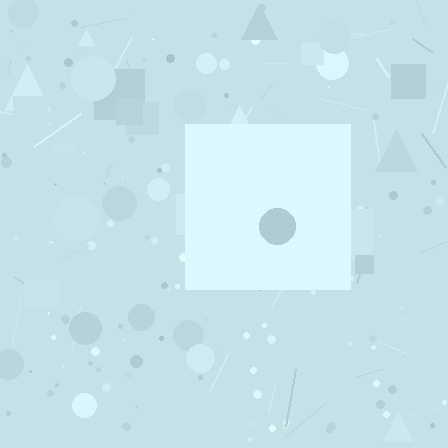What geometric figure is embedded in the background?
A square is embedded in the background.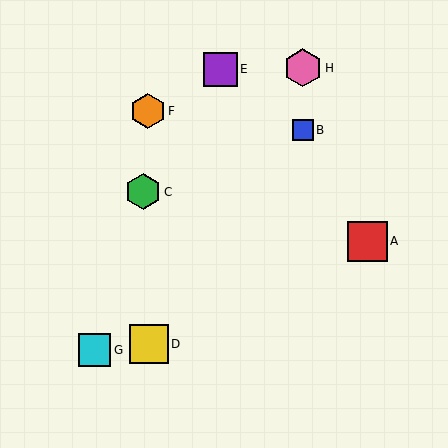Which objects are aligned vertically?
Objects B, H are aligned vertically.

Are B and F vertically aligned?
No, B is at x≈303 and F is at x≈148.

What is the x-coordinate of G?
Object G is at x≈95.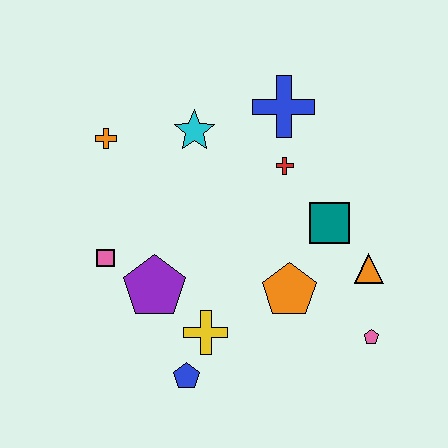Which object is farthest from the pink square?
The pink pentagon is farthest from the pink square.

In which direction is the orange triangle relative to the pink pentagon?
The orange triangle is above the pink pentagon.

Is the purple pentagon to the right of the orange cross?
Yes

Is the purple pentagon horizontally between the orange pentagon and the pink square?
Yes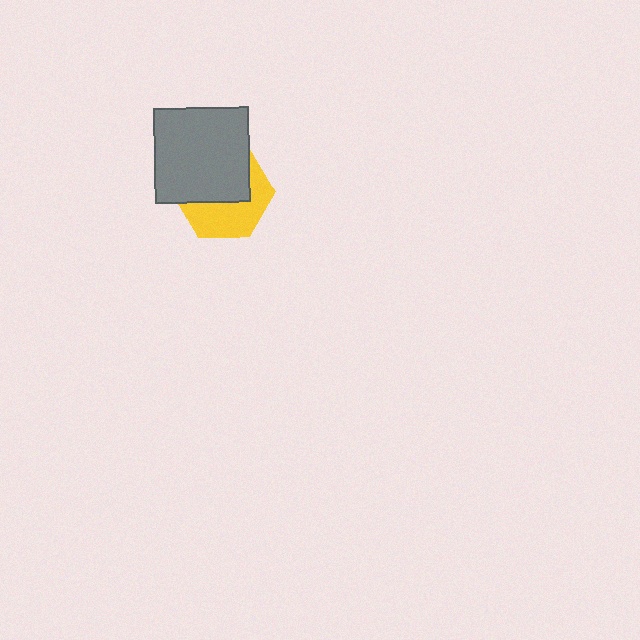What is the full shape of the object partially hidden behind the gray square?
The partially hidden object is a yellow hexagon.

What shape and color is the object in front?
The object in front is a gray square.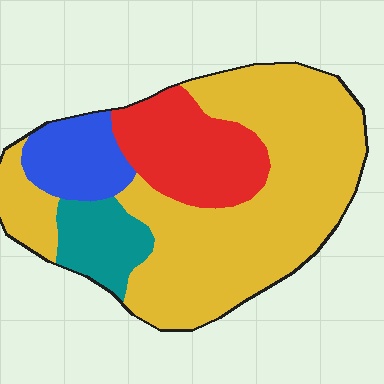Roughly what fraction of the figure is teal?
Teal takes up about one tenth (1/10) of the figure.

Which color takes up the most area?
Yellow, at roughly 60%.